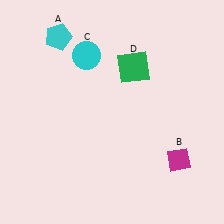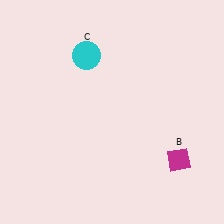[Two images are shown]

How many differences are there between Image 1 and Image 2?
There are 2 differences between the two images.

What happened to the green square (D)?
The green square (D) was removed in Image 2. It was in the top-right area of Image 1.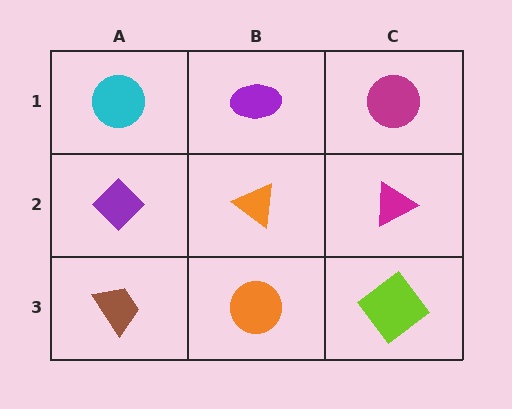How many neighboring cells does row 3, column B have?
3.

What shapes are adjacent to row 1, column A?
A purple diamond (row 2, column A), a purple ellipse (row 1, column B).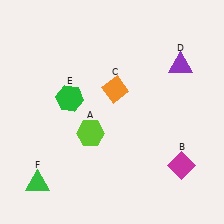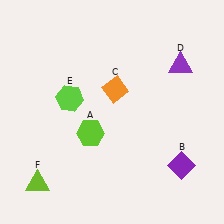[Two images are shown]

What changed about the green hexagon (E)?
In Image 1, E is green. In Image 2, it changed to lime.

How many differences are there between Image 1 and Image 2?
There are 3 differences between the two images.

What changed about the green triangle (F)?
In Image 1, F is green. In Image 2, it changed to lime.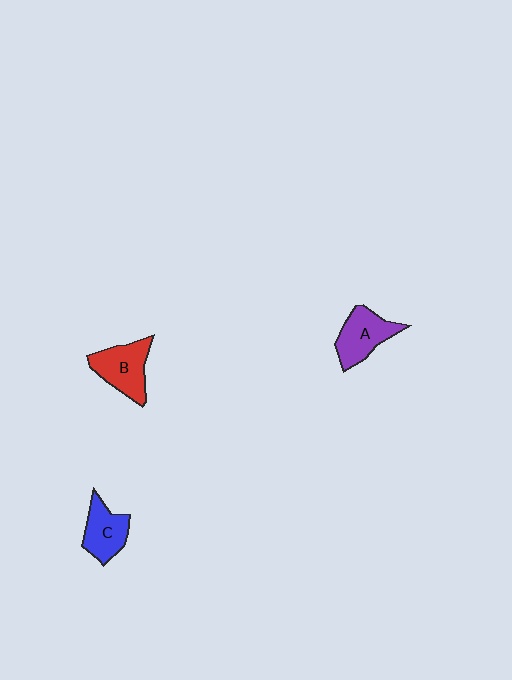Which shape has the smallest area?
Shape C (blue).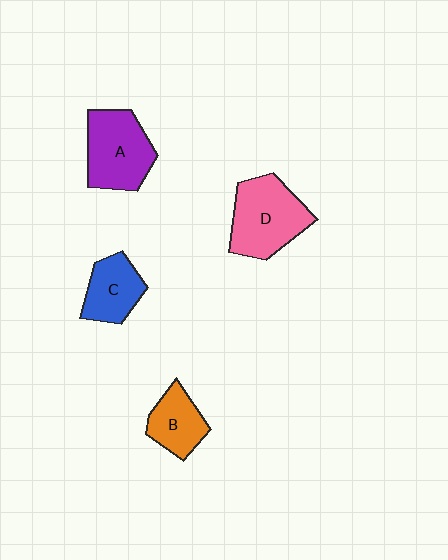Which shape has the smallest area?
Shape B (orange).